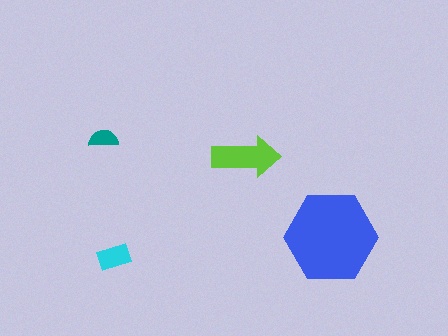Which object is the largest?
The blue hexagon.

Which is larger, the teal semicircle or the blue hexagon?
The blue hexagon.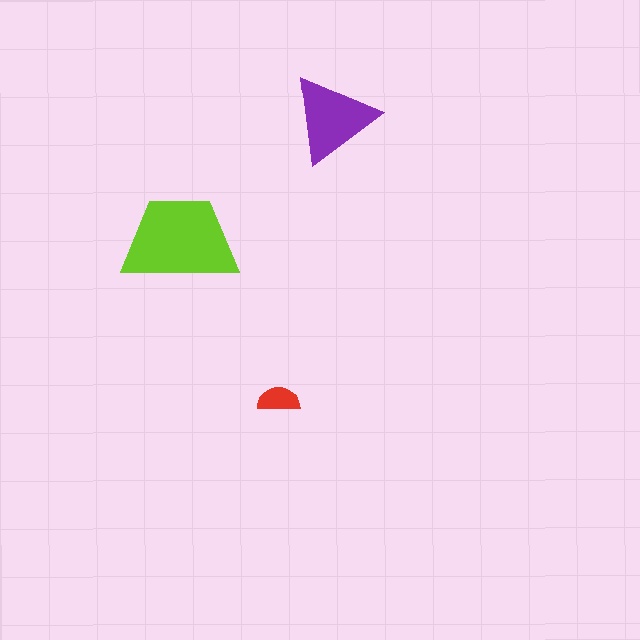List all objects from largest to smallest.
The lime trapezoid, the purple triangle, the red semicircle.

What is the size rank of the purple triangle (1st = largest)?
2nd.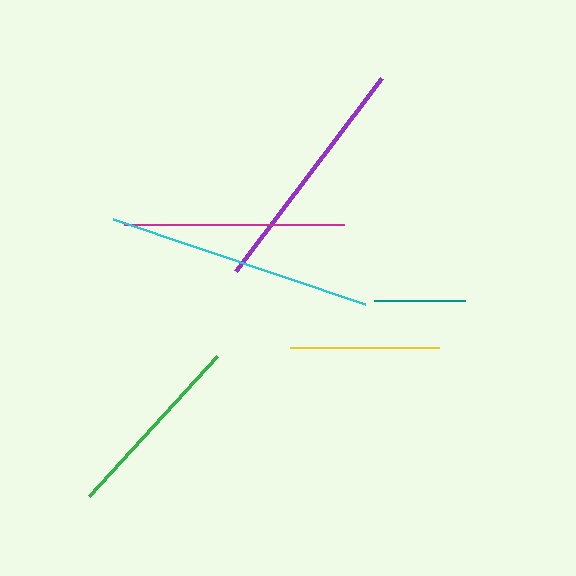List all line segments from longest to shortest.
From longest to shortest: cyan, purple, magenta, green, yellow, teal.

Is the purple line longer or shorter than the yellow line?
The purple line is longer than the yellow line.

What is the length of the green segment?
The green segment is approximately 190 pixels long.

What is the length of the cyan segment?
The cyan segment is approximately 266 pixels long.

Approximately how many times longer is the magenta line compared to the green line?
The magenta line is approximately 1.2 times the length of the green line.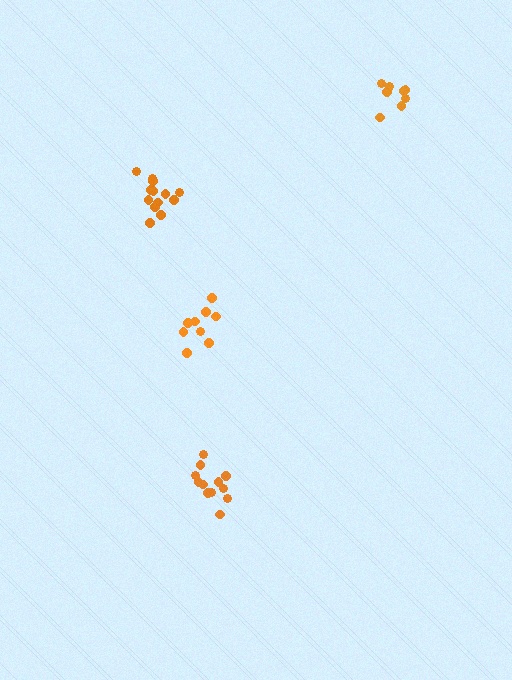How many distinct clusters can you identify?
There are 4 distinct clusters.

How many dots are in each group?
Group 1: 9 dots, Group 2: 8 dots, Group 3: 12 dots, Group 4: 13 dots (42 total).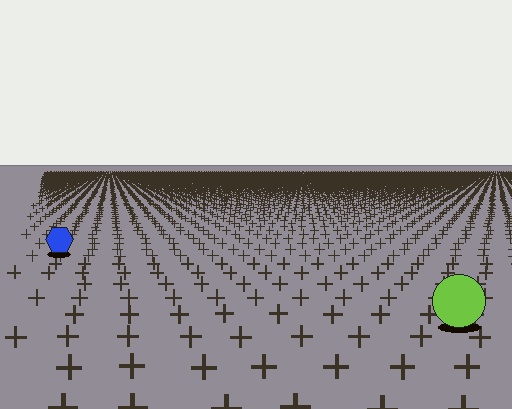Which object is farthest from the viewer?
The blue hexagon is farthest from the viewer. It appears smaller and the ground texture around it is denser.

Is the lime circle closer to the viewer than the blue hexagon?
Yes. The lime circle is closer — you can tell from the texture gradient: the ground texture is coarser near it.